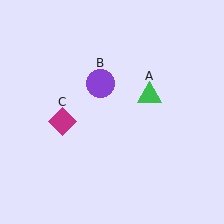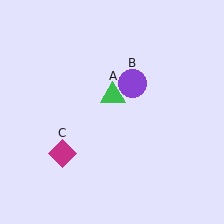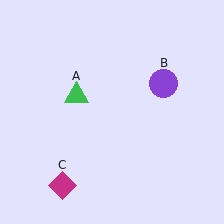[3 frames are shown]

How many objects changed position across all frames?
3 objects changed position: green triangle (object A), purple circle (object B), magenta diamond (object C).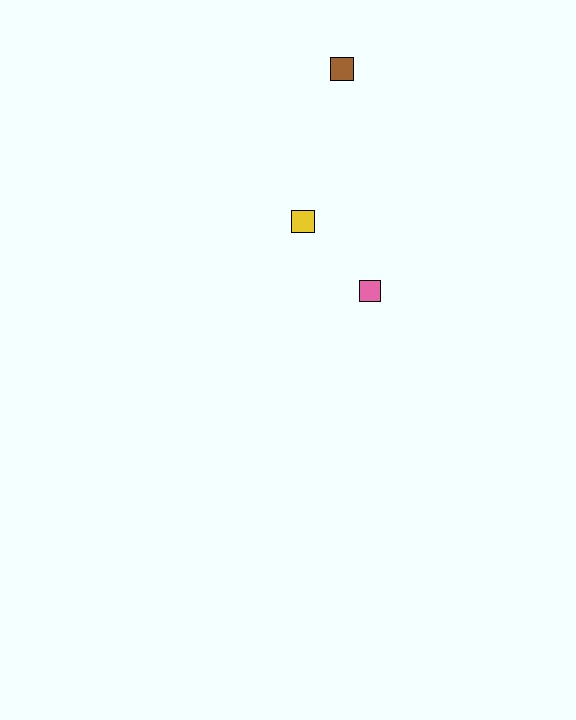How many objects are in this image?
There are 3 objects.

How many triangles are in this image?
There are no triangles.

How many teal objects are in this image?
There are no teal objects.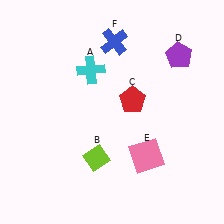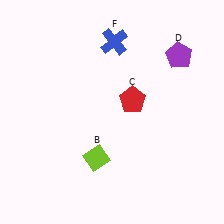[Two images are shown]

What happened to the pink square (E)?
The pink square (E) was removed in Image 2. It was in the bottom-right area of Image 1.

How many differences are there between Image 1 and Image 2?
There are 2 differences between the two images.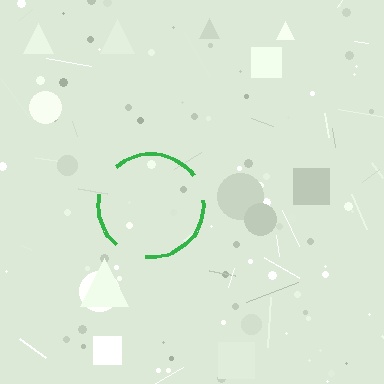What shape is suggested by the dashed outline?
The dashed outline suggests a circle.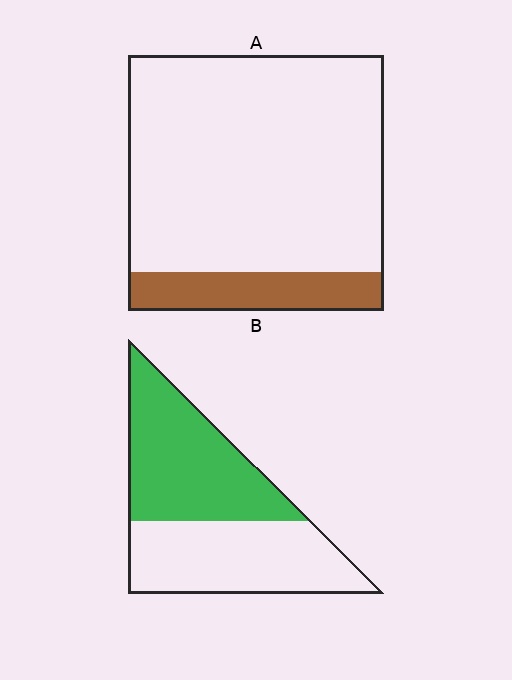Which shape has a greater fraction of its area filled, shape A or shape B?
Shape B.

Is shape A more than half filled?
No.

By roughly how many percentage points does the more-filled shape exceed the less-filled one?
By roughly 35 percentage points (B over A).